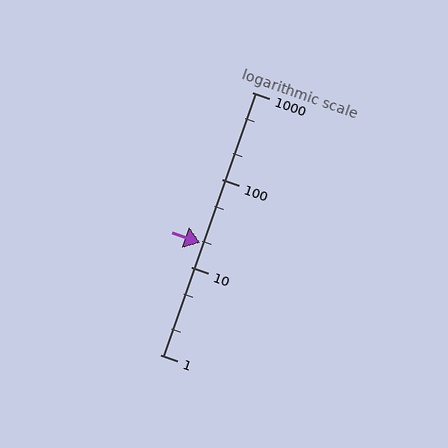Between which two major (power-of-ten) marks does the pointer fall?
The pointer is between 10 and 100.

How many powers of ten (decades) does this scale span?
The scale spans 3 decades, from 1 to 1000.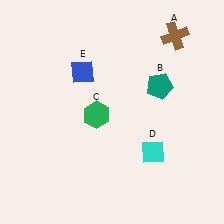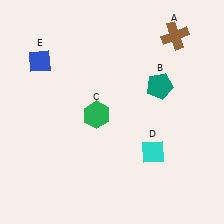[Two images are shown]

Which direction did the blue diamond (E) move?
The blue diamond (E) moved left.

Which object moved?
The blue diamond (E) moved left.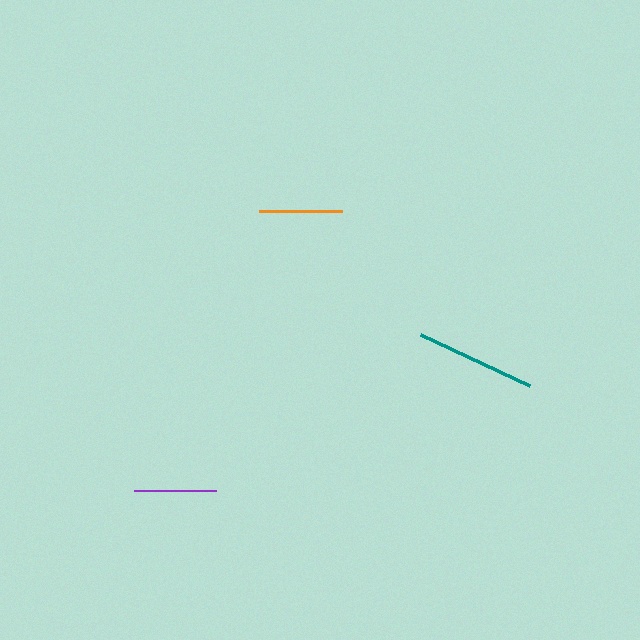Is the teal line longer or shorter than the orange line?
The teal line is longer than the orange line.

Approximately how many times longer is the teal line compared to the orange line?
The teal line is approximately 1.5 times the length of the orange line.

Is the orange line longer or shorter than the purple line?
The orange line is longer than the purple line.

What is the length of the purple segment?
The purple segment is approximately 82 pixels long.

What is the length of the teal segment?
The teal segment is approximately 120 pixels long.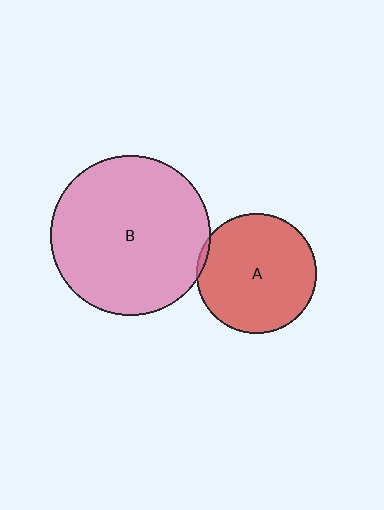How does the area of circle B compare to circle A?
Approximately 1.8 times.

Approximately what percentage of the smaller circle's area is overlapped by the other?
Approximately 5%.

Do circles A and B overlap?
Yes.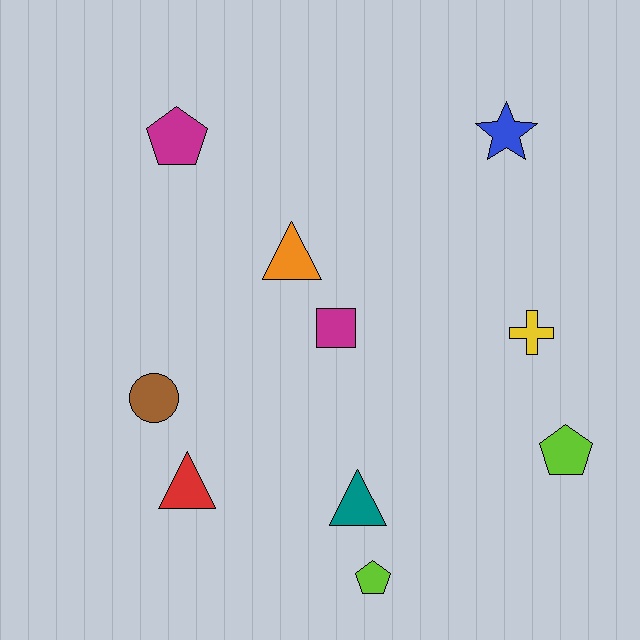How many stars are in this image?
There is 1 star.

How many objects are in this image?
There are 10 objects.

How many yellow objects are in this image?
There is 1 yellow object.